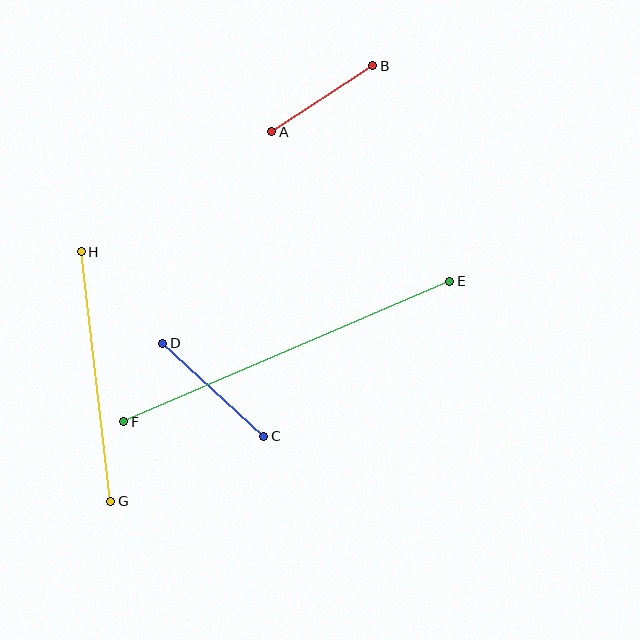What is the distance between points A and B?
The distance is approximately 121 pixels.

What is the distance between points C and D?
The distance is approximately 137 pixels.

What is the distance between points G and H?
The distance is approximately 251 pixels.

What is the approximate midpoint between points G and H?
The midpoint is at approximately (96, 377) pixels.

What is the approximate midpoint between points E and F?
The midpoint is at approximately (287, 352) pixels.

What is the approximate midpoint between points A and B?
The midpoint is at approximately (322, 99) pixels.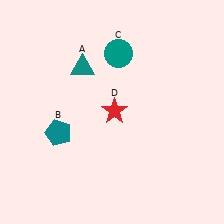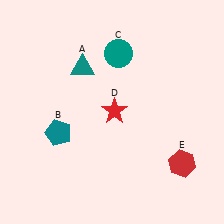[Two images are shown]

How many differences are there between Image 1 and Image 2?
There is 1 difference between the two images.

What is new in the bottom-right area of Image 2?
A red hexagon (E) was added in the bottom-right area of Image 2.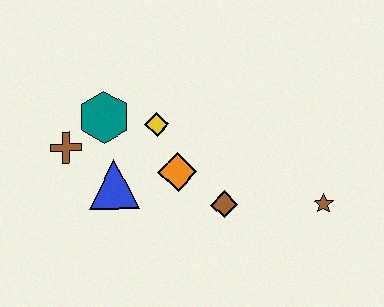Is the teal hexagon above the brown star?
Yes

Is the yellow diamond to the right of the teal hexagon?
Yes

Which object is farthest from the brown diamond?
The brown cross is farthest from the brown diamond.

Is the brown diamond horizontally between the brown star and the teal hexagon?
Yes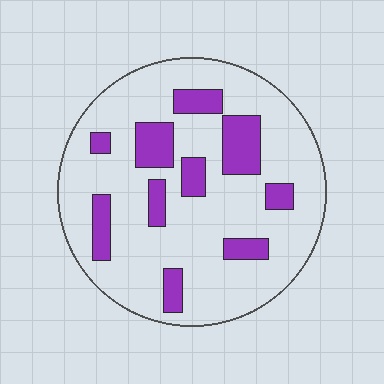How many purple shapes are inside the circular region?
10.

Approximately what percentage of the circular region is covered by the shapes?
Approximately 20%.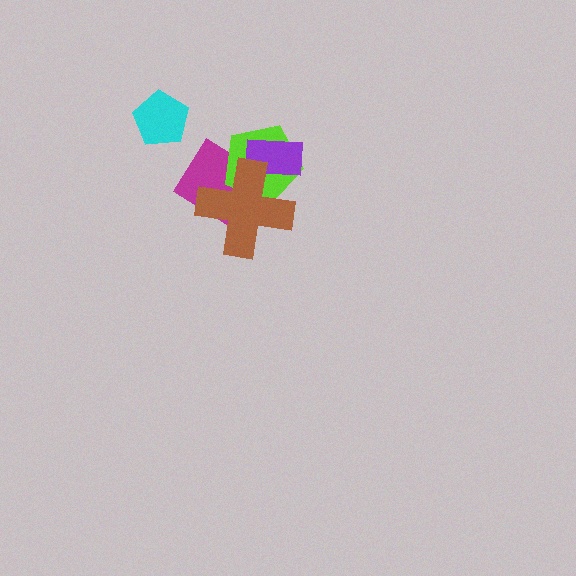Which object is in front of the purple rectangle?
The brown cross is in front of the purple rectangle.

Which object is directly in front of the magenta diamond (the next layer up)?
The lime pentagon is directly in front of the magenta diamond.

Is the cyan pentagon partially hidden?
No, no other shape covers it.